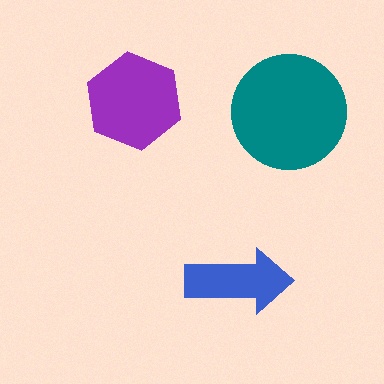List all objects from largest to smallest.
The teal circle, the purple hexagon, the blue arrow.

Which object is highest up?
The purple hexagon is topmost.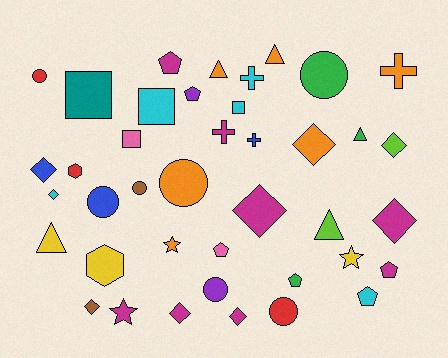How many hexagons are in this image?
There are 2 hexagons.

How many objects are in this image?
There are 40 objects.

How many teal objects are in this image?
There is 1 teal object.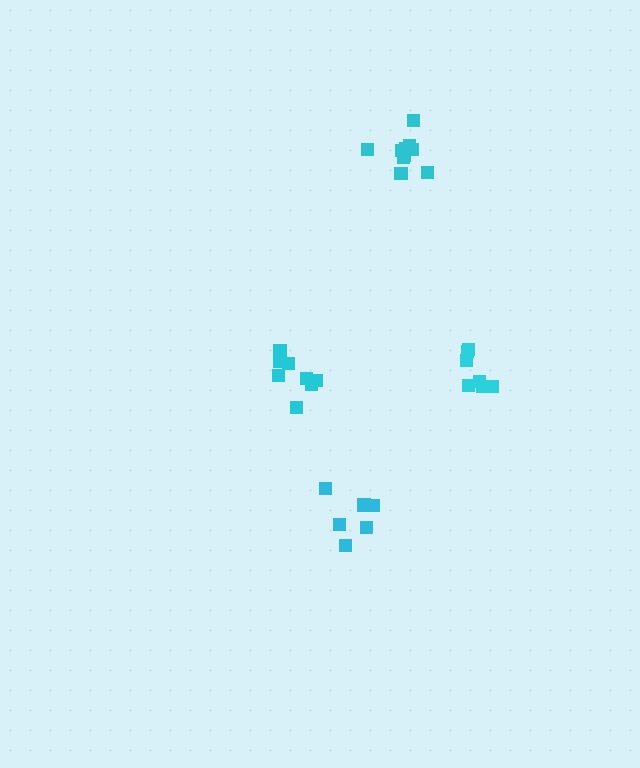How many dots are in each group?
Group 1: 7 dots, Group 2: 7 dots, Group 3: 8 dots, Group 4: 10 dots (32 total).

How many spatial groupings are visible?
There are 4 spatial groupings.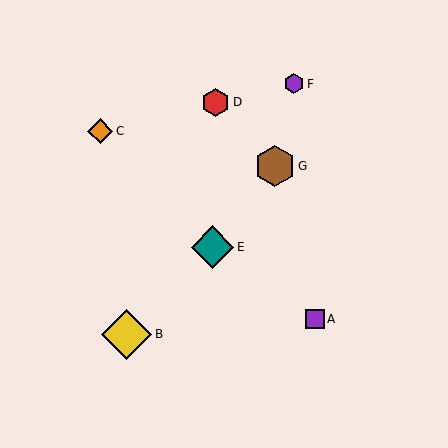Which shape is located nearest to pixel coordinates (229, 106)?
The red hexagon (labeled D) at (216, 102) is nearest to that location.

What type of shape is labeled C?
Shape C is an orange diamond.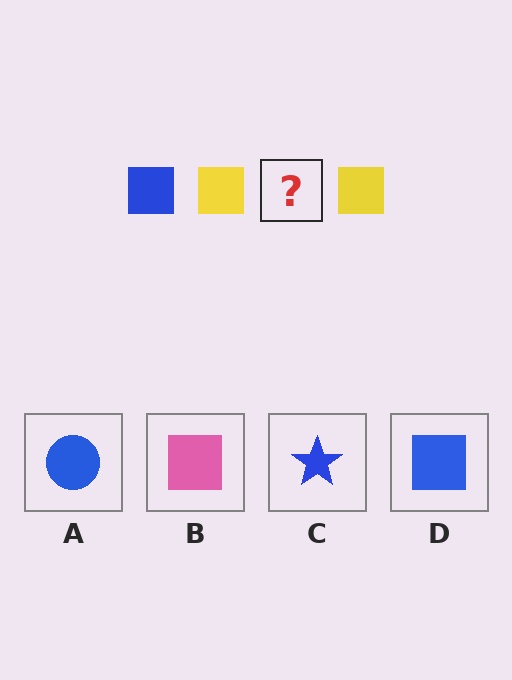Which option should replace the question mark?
Option D.